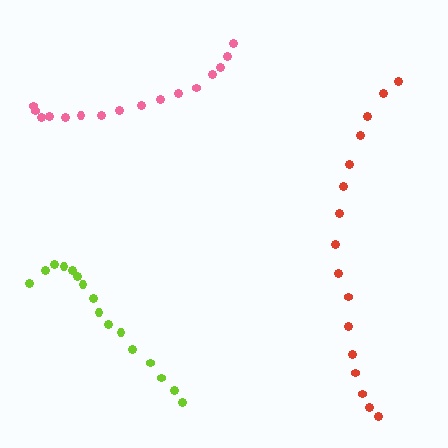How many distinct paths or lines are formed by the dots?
There are 3 distinct paths.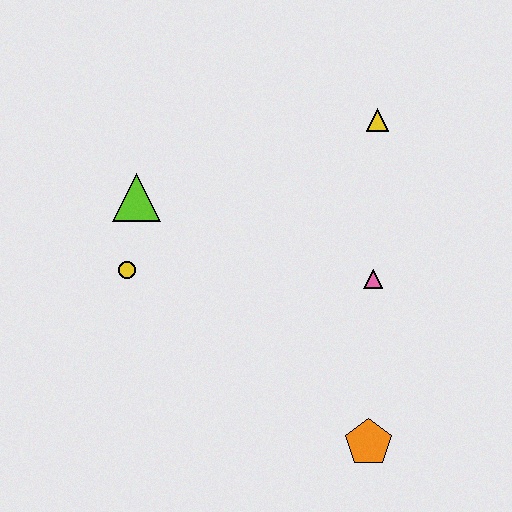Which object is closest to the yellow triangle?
The pink triangle is closest to the yellow triangle.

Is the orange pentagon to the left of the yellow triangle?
Yes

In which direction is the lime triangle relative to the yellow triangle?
The lime triangle is to the left of the yellow triangle.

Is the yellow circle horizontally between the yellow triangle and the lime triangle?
No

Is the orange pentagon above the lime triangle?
No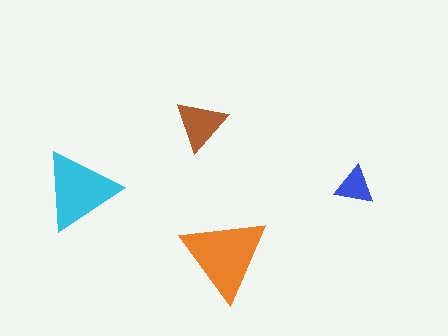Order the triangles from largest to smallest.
the orange one, the cyan one, the brown one, the blue one.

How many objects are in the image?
There are 4 objects in the image.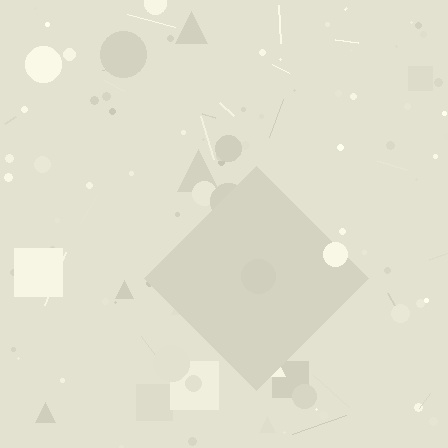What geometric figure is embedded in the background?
A diamond is embedded in the background.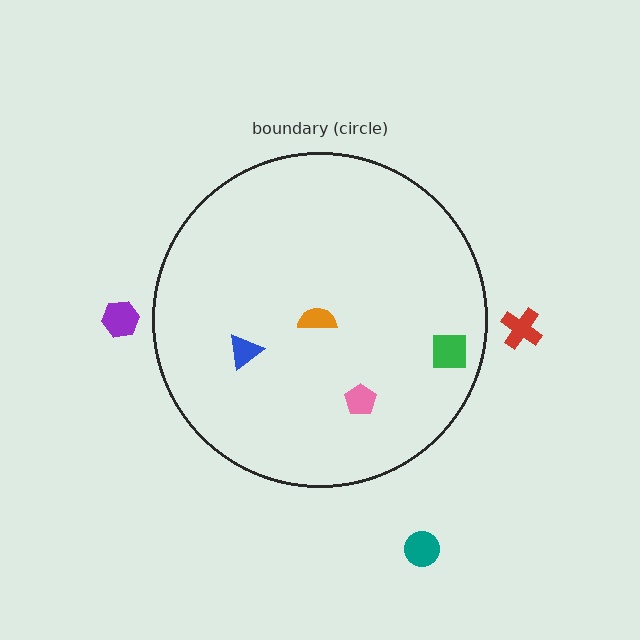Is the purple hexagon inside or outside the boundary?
Outside.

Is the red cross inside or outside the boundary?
Outside.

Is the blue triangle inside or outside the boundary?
Inside.